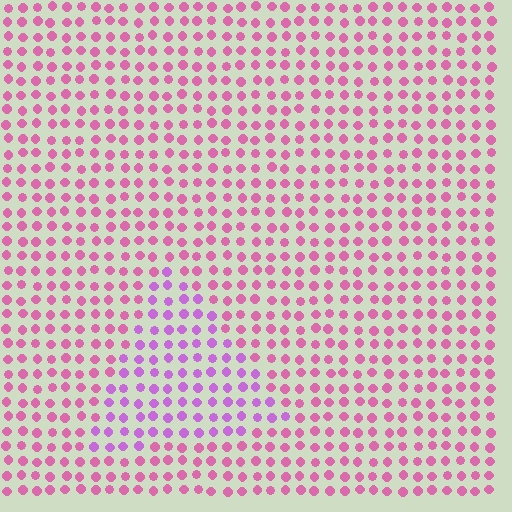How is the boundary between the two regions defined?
The boundary is defined purely by a slight shift in hue (about 36 degrees). Spacing, size, and orientation are identical on both sides.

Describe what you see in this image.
The image is filled with small pink elements in a uniform arrangement. A triangle-shaped region is visible where the elements are tinted to a slightly different hue, forming a subtle color boundary.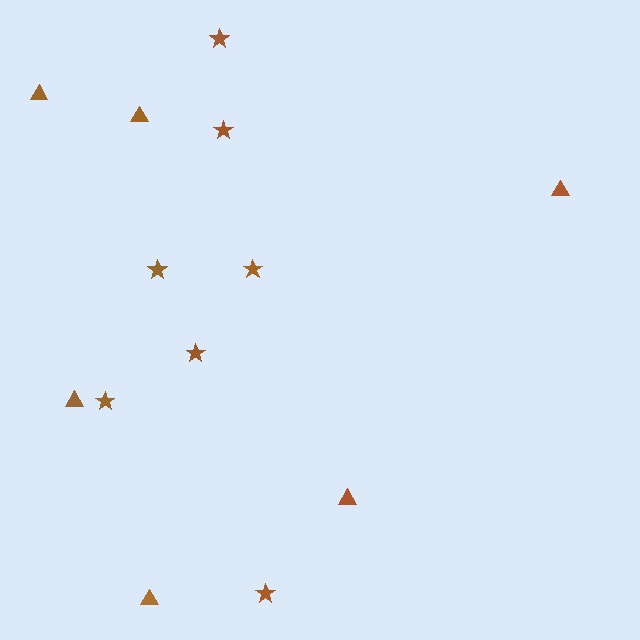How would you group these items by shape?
There are 2 groups: one group of stars (7) and one group of triangles (6).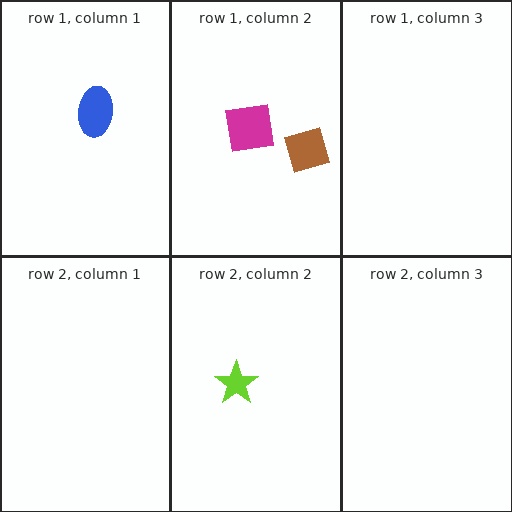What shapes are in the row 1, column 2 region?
The brown square, the magenta square.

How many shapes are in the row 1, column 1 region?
1.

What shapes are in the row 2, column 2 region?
The lime star.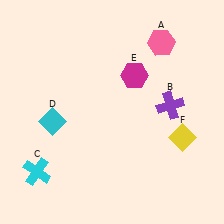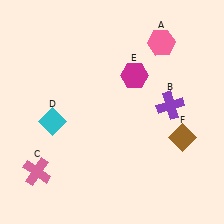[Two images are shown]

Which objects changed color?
C changed from cyan to pink. F changed from yellow to brown.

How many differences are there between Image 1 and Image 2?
There are 2 differences between the two images.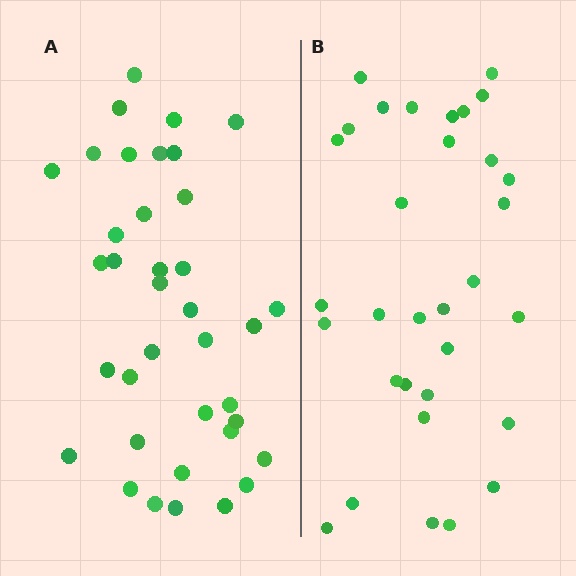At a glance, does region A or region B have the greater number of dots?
Region A (the left region) has more dots.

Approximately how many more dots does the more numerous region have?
Region A has about 5 more dots than region B.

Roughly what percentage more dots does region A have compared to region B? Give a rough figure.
About 15% more.